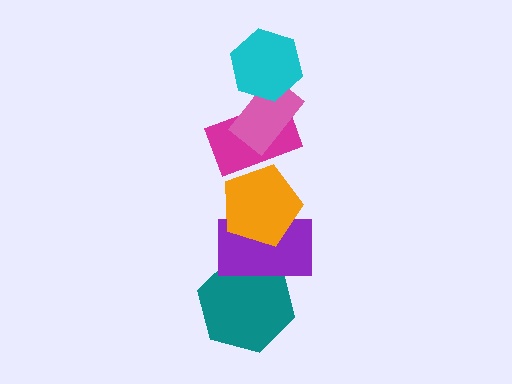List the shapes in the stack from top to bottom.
From top to bottom: the cyan hexagon, the pink rectangle, the magenta rectangle, the orange pentagon, the purple rectangle, the teal hexagon.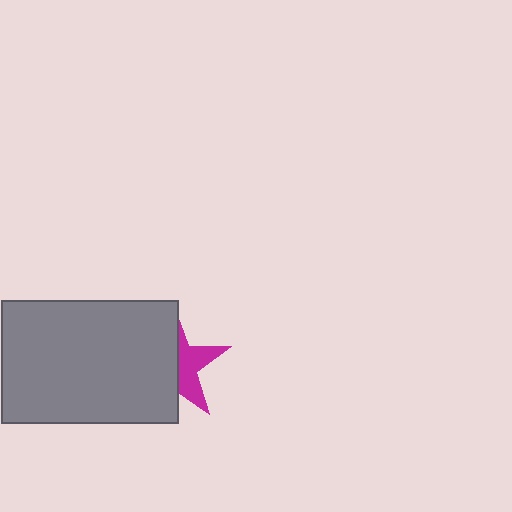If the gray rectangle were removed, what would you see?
You would see the complete magenta star.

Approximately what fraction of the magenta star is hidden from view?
Roughly 60% of the magenta star is hidden behind the gray rectangle.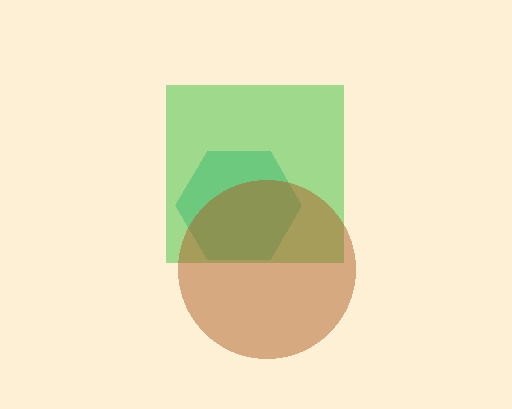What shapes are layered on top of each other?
The layered shapes are: a teal hexagon, a green square, a brown circle.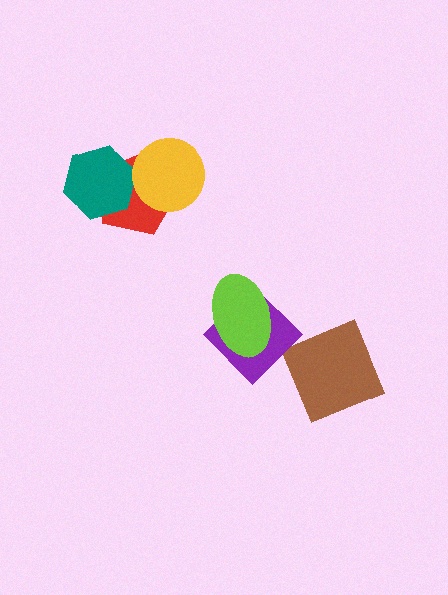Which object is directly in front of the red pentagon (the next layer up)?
The teal hexagon is directly in front of the red pentagon.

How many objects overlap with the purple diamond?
1 object overlaps with the purple diamond.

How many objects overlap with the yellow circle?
1 object overlaps with the yellow circle.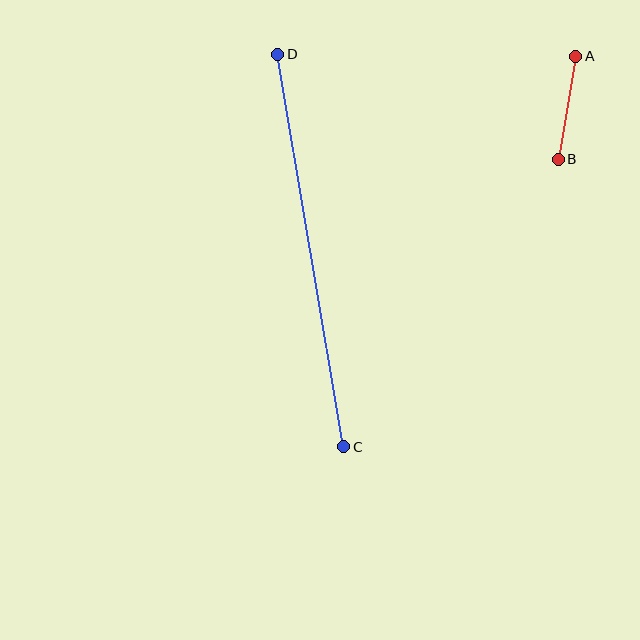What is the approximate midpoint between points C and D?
The midpoint is at approximately (311, 250) pixels.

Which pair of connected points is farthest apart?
Points C and D are farthest apart.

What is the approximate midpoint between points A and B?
The midpoint is at approximately (567, 108) pixels.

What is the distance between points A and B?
The distance is approximately 105 pixels.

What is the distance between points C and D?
The distance is approximately 398 pixels.